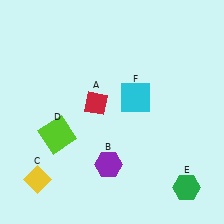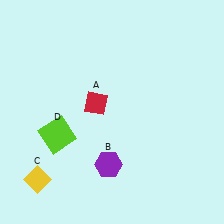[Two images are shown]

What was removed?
The cyan square (F), the green hexagon (E) were removed in Image 2.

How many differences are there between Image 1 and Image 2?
There are 2 differences between the two images.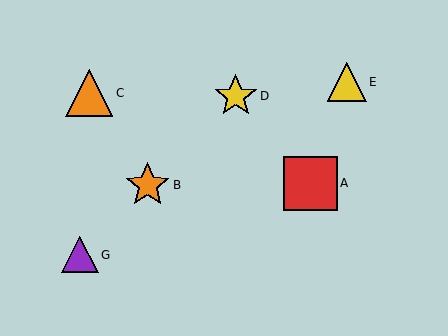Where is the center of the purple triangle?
The center of the purple triangle is at (80, 255).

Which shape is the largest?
The red square (labeled A) is the largest.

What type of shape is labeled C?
Shape C is an orange triangle.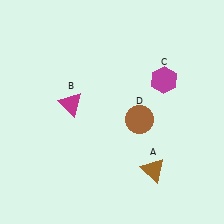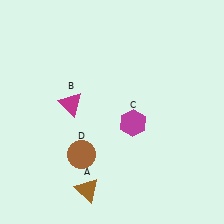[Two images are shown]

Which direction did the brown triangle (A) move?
The brown triangle (A) moved left.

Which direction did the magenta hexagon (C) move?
The magenta hexagon (C) moved down.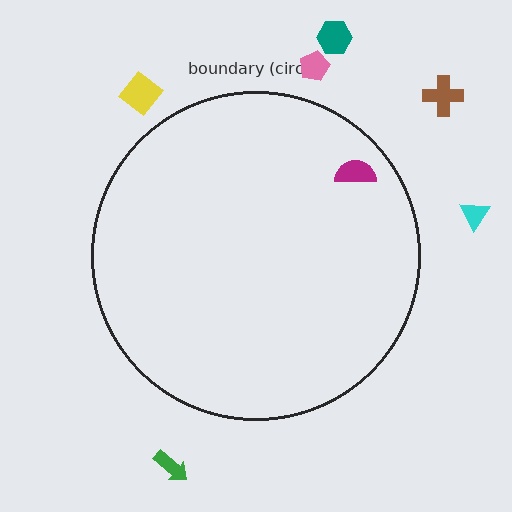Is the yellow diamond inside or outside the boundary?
Outside.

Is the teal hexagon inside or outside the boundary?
Outside.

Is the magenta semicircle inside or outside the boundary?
Inside.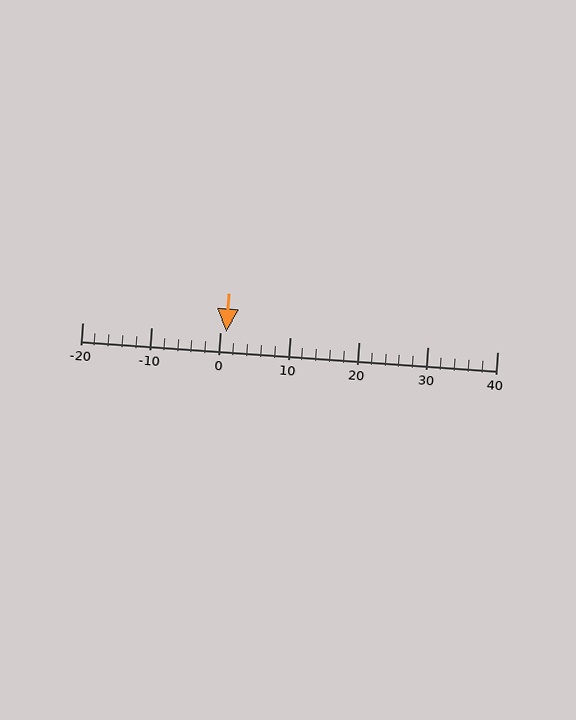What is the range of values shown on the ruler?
The ruler shows values from -20 to 40.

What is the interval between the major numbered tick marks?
The major tick marks are spaced 10 units apart.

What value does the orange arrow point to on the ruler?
The orange arrow points to approximately 1.